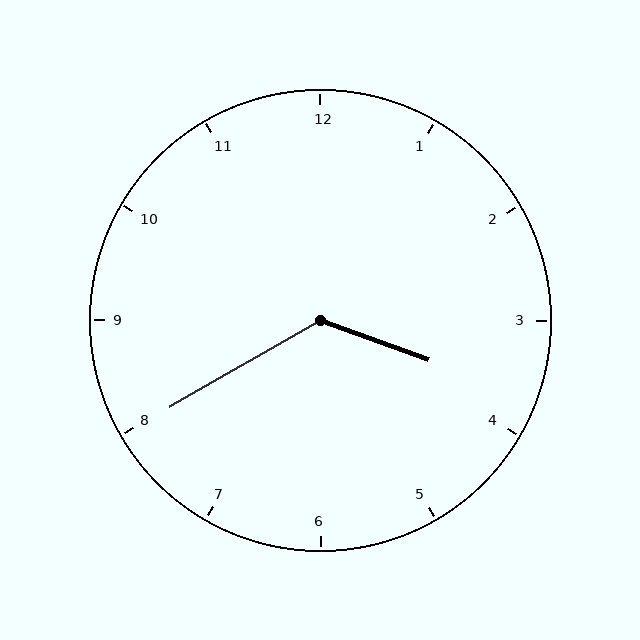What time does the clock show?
3:40.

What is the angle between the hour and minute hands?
Approximately 130 degrees.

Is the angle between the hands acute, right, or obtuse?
It is obtuse.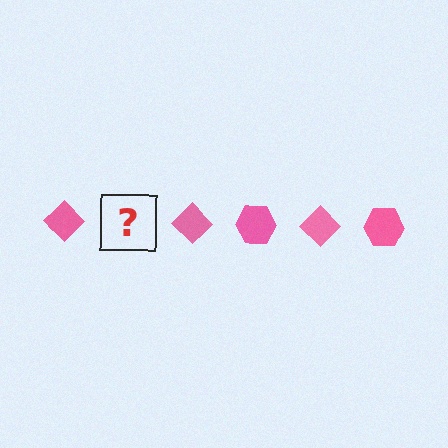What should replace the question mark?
The question mark should be replaced with a pink hexagon.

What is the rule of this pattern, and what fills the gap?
The rule is that the pattern cycles through diamond, hexagon shapes in pink. The gap should be filled with a pink hexagon.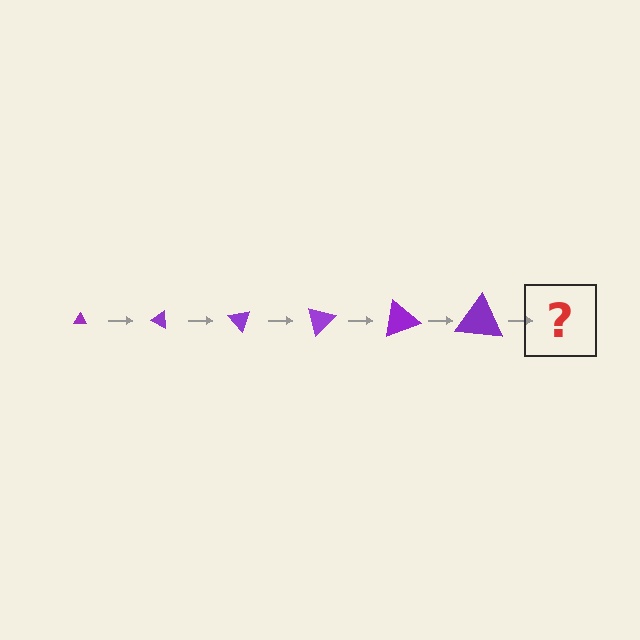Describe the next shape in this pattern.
It should be a triangle, larger than the previous one and rotated 150 degrees from the start.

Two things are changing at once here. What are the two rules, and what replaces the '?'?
The two rules are that the triangle grows larger each step and it rotates 25 degrees each step. The '?' should be a triangle, larger than the previous one and rotated 150 degrees from the start.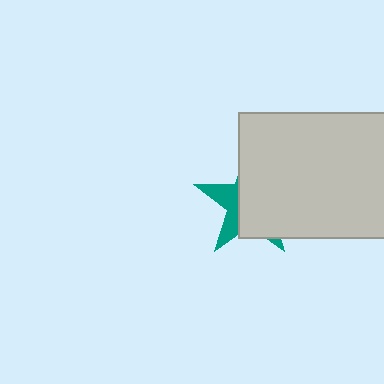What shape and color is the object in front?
The object in front is a light gray rectangle.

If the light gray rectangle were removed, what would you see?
You would see the complete teal star.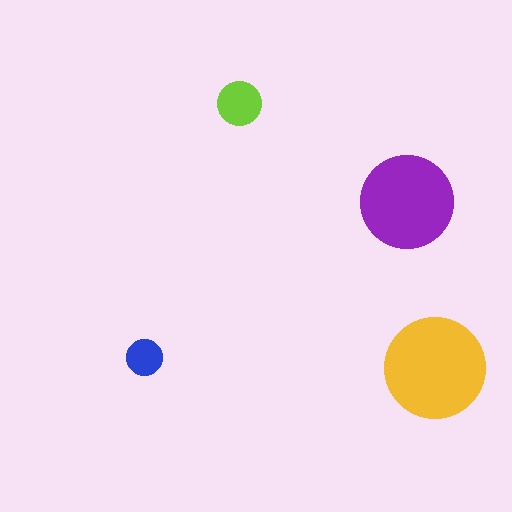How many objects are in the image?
There are 4 objects in the image.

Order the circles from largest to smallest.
the yellow one, the purple one, the lime one, the blue one.